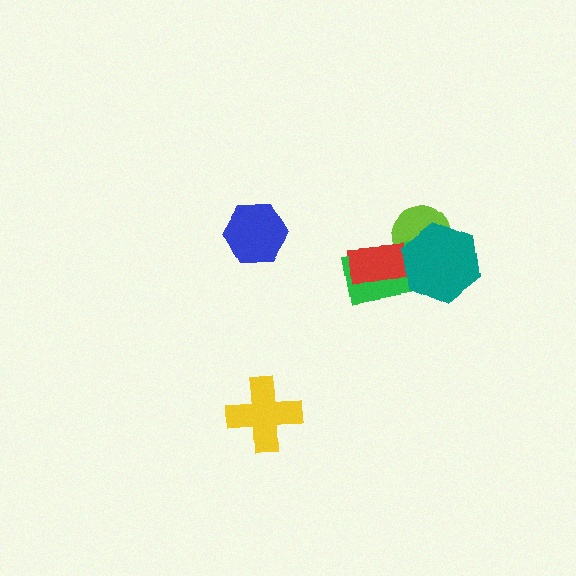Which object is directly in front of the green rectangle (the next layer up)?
The red rectangle is directly in front of the green rectangle.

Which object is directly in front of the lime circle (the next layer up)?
The green rectangle is directly in front of the lime circle.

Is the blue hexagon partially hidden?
No, no other shape covers it.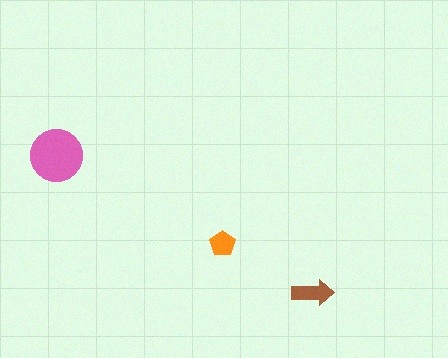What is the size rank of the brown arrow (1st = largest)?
2nd.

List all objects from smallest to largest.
The orange pentagon, the brown arrow, the pink circle.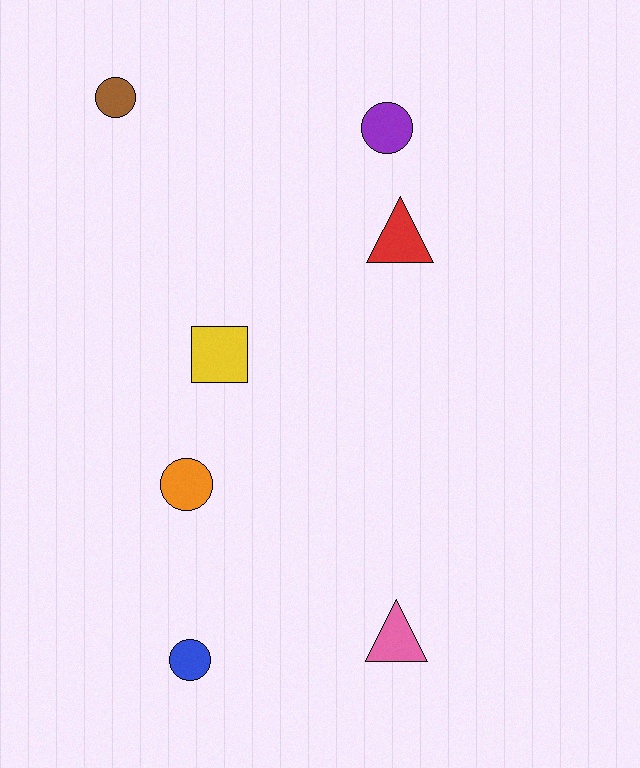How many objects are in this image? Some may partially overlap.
There are 7 objects.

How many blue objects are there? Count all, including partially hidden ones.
There is 1 blue object.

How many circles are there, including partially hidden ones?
There are 4 circles.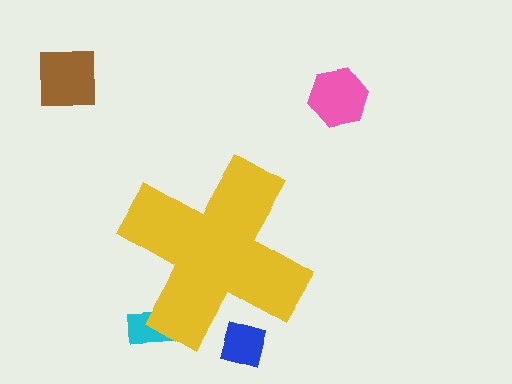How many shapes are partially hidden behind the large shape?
2 shapes are partially hidden.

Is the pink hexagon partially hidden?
No, the pink hexagon is fully visible.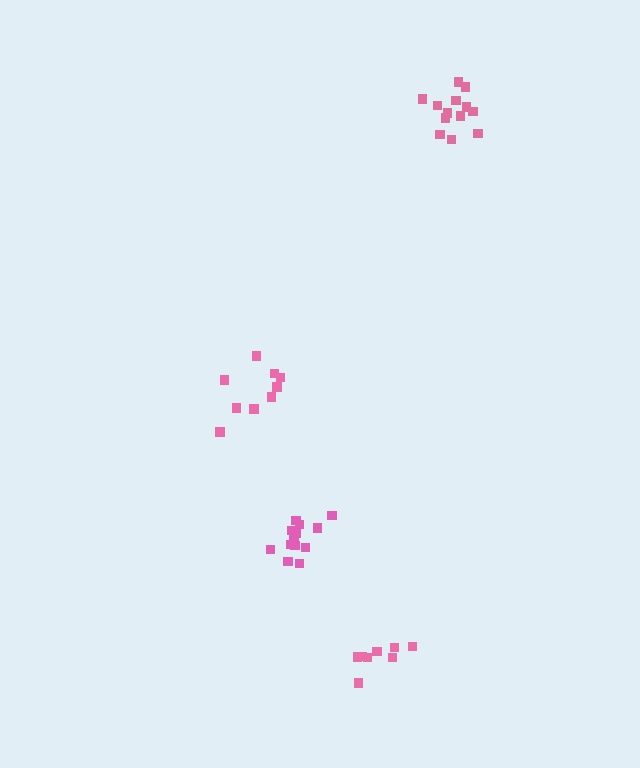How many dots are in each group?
Group 1: 9 dots, Group 2: 8 dots, Group 3: 13 dots, Group 4: 13 dots (43 total).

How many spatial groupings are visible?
There are 4 spatial groupings.